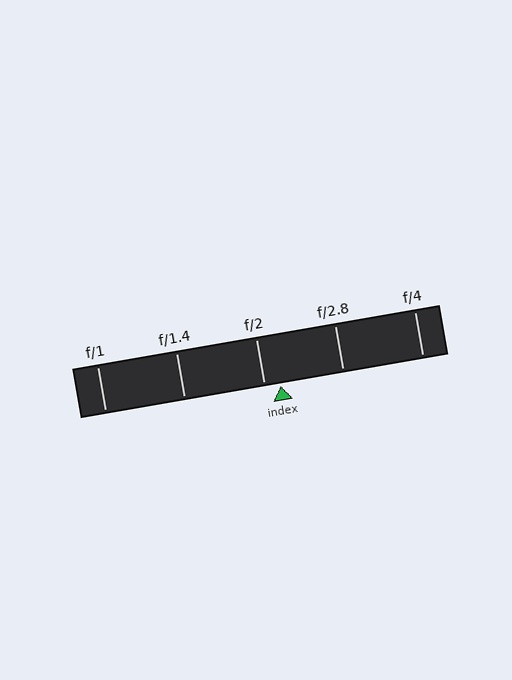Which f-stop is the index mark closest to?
The index mark is closest to f/2.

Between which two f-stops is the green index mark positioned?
The index mark is between f/2 and f/2.8.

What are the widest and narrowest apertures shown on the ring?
The widest aperture shown is f/1 and the narrowest is f/4.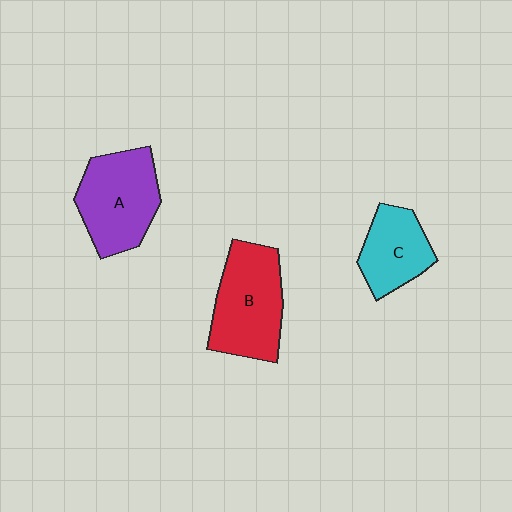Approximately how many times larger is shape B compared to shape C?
Approximately 1.5 times.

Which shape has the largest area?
Shape B (red).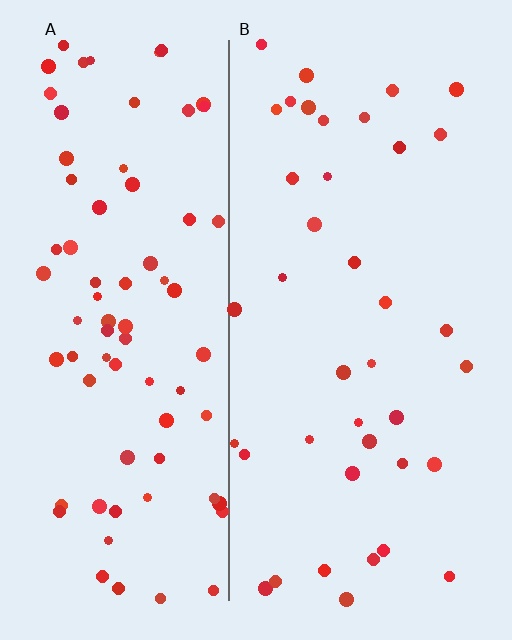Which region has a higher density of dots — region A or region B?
A (the left).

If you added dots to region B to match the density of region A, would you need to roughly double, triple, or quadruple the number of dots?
Approximately double.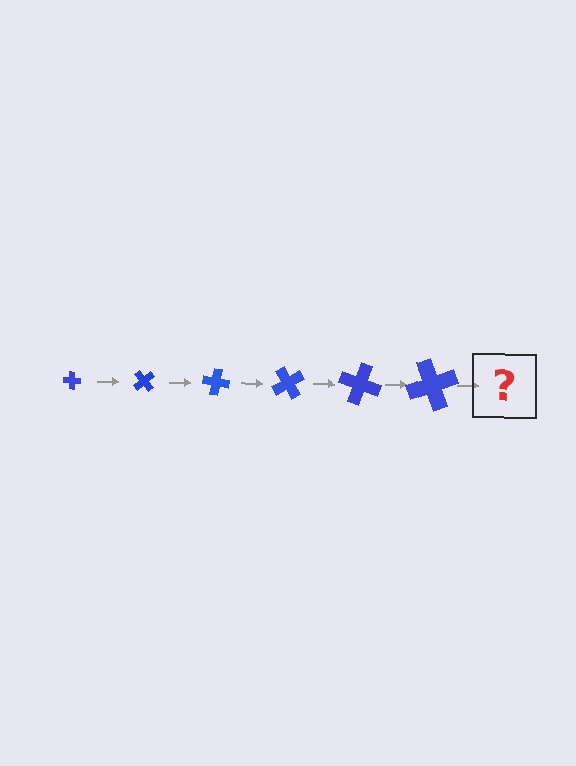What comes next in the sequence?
The next element should be a cross, larger than the previous one and rotated 300 degrees from the start.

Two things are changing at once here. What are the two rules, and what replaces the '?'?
The two rules are that the cross grows larger each step and it rotates 50 degrees each step. The '?' should be a cross, larger than the previous one and rotated 300 degrees from the start.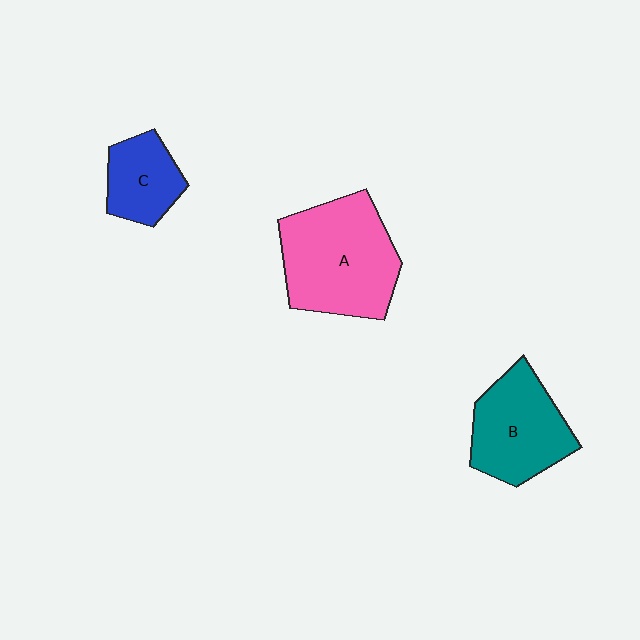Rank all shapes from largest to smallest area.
From largest to smallest: A (pink), B (teal), C (blue).